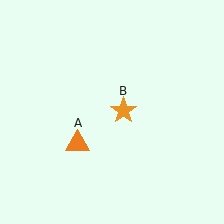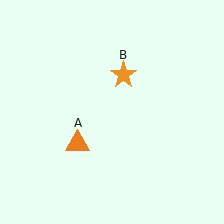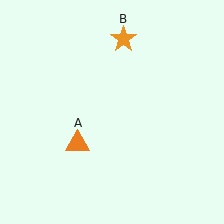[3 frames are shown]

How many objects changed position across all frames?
1 object changed position: orange star (object B).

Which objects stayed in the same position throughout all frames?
Orange triangle (object A) remained stationary.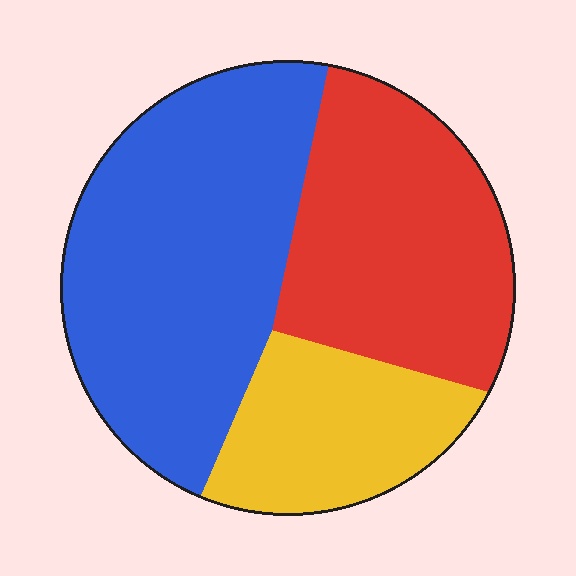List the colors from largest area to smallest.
From largest to smallest: blue, red, yellow.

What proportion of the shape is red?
Red covers 33% of the shape.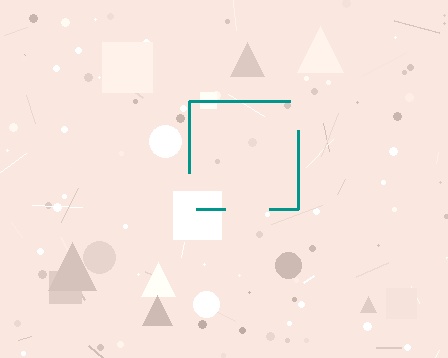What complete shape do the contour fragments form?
The contour fragments form a square.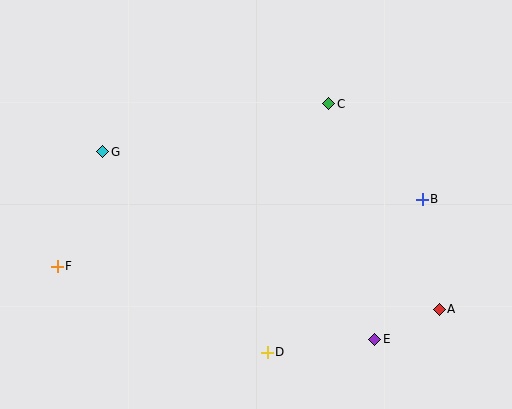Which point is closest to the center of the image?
Point C at (329, 104) is closest to the center.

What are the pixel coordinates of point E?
Point E is at (375, 339).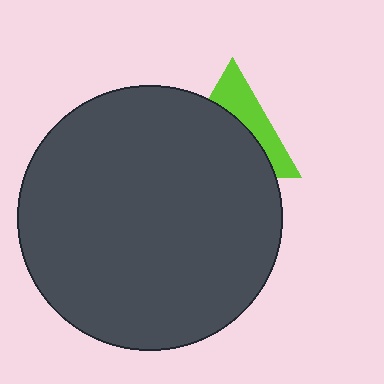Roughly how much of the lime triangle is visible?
A small part of it is visible (roughly 38%).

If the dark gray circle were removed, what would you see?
You would see the complete lime triangle.